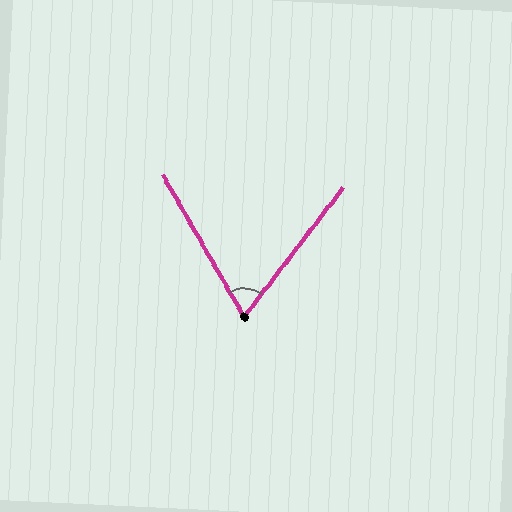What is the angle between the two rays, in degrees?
Approximately 68 degrees.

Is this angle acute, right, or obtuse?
It is acute.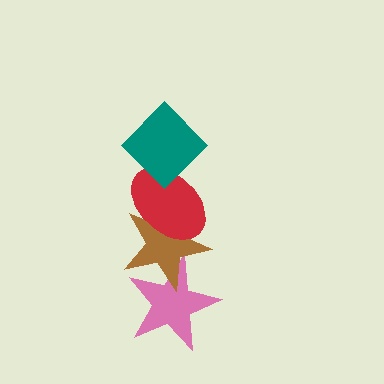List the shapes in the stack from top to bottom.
From top to bottom: the teal diamond, the red ellipse, the brown star, the pink star.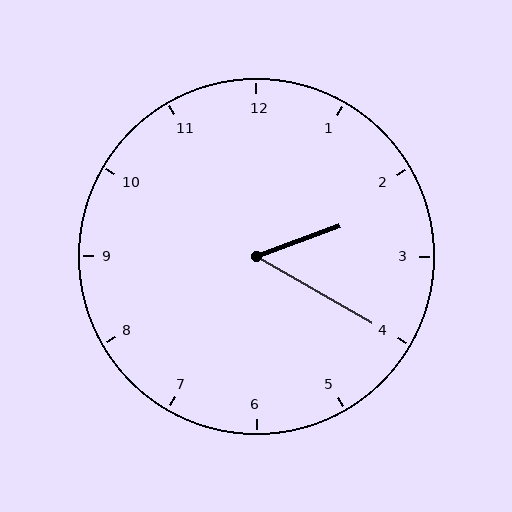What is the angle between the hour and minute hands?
Approximately 50 degrees.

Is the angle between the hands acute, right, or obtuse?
It is acute.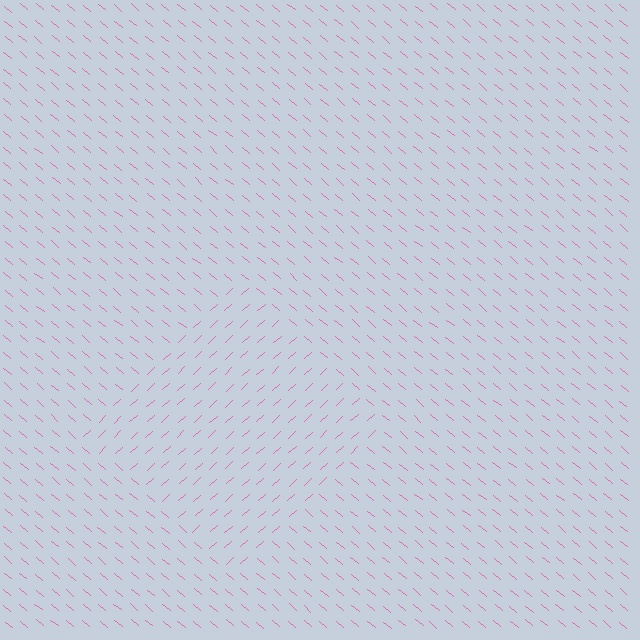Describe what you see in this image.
The image is filled with small pink line segments. A diamond region in the image has lines oriented differently from the surrounding lines, creating a visible texture boundary.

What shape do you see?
I see a diamond.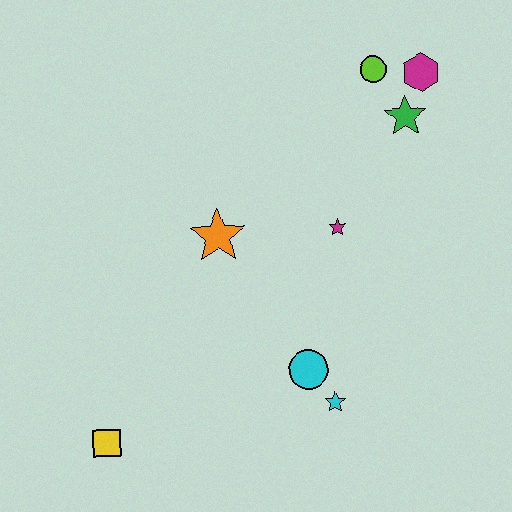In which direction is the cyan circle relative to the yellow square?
The cyan circle is to the right of the yellow square.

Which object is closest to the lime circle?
The magenta hexagon is closest to the lime circle.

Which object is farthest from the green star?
The yellow square is farthest from the green star.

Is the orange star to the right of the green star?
No